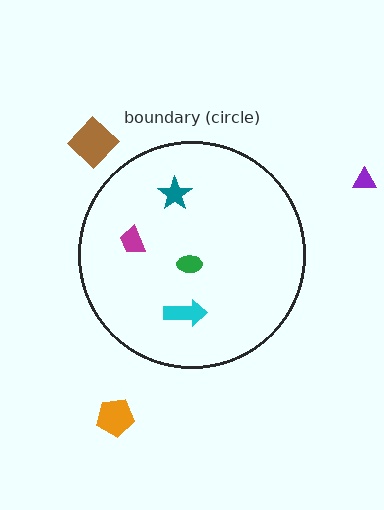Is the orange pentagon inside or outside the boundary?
Outside.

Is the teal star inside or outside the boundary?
Inside.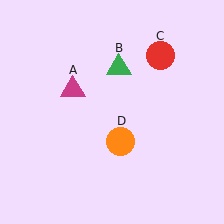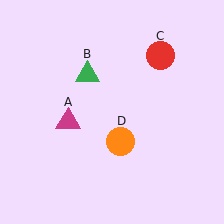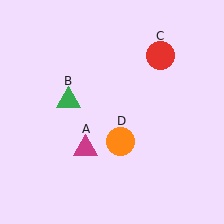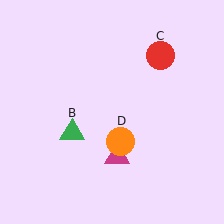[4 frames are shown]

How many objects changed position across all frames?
2 objects changed position: magenta triangle (object A), green triangle (object B).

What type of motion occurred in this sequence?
The magenta triangle (object A), green triangle (object B) rotated counterclockwise around the center of the scene.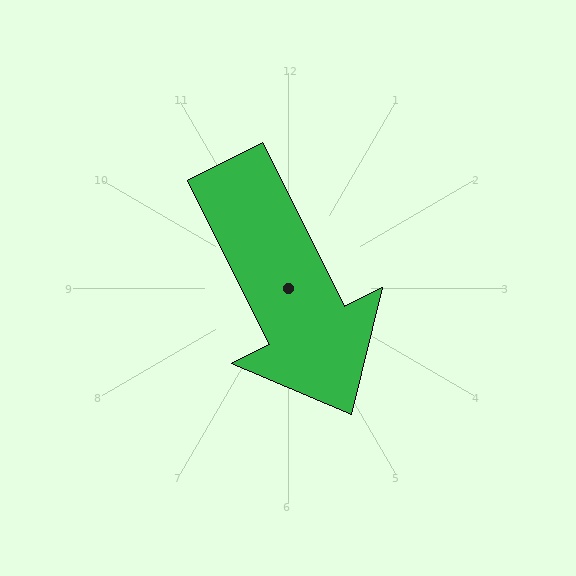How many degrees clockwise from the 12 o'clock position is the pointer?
Approximately 153 degrees.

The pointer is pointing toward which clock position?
Roughly 5 o'clock.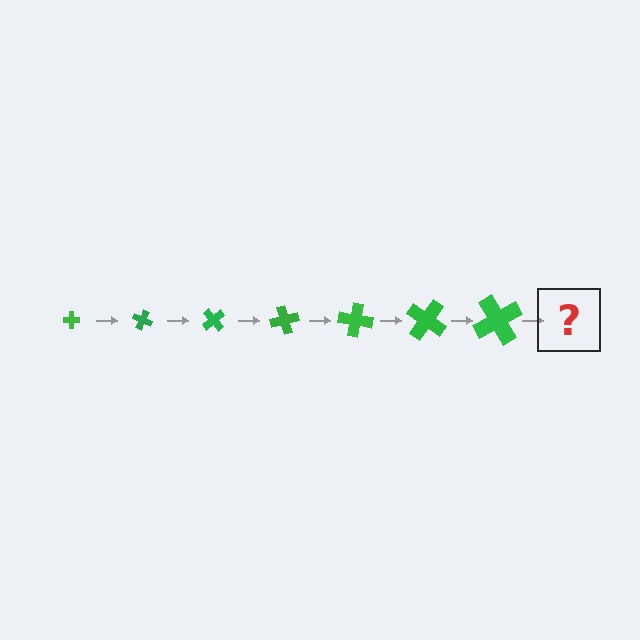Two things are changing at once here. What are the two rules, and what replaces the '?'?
The two rules are that the cross grows larger each step and it rotates 25 degrees each step. The '?' should be a cross, larger than the previous one and rotated 175 degrees from the start.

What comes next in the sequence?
The next element should be a cross, larger than the previous one and rotated 175 degrees from the start.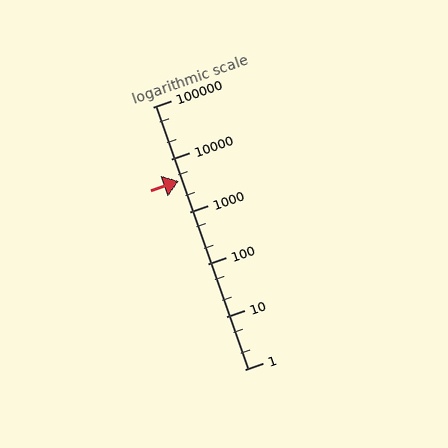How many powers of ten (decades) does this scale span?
The scale spans 5 decades, from 1 to 100000.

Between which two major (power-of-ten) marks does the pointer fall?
The pointer is between 1000 and 10000.